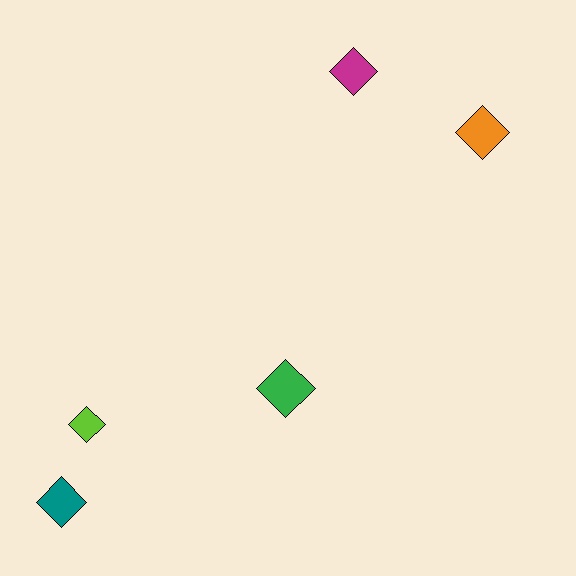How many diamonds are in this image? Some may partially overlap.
There are 5 diamonds.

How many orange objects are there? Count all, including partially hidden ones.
There is 1 orange object.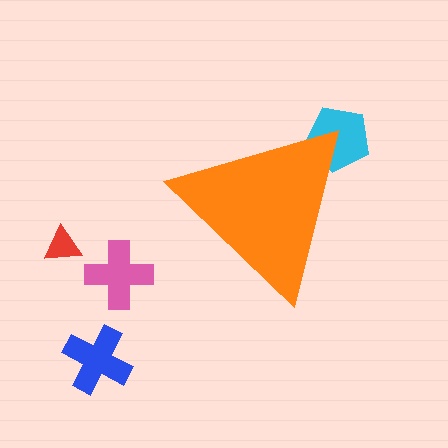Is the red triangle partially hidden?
No, the red triangle is fully visible.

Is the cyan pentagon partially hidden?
Yes, the cyan pentagon is partially hidden behind the orange triangle.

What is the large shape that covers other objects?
An orange triangle.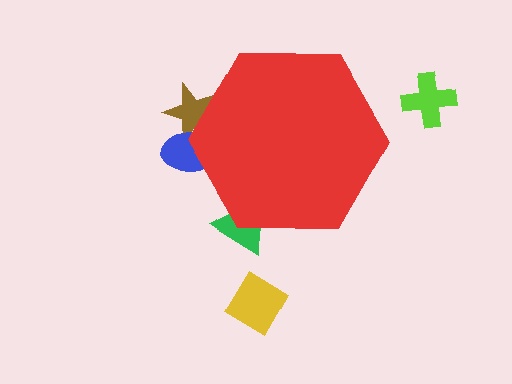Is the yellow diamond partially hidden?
No, the yellow diamond is fully visible.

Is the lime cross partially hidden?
No, the lime cross is fully visible.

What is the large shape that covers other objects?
A red hexagon.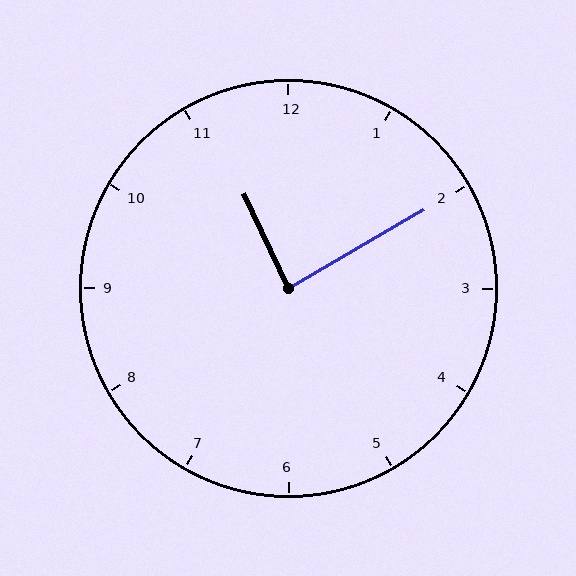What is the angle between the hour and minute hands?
Approximately 85 degrees.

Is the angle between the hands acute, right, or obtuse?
It is right.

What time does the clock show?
11:10.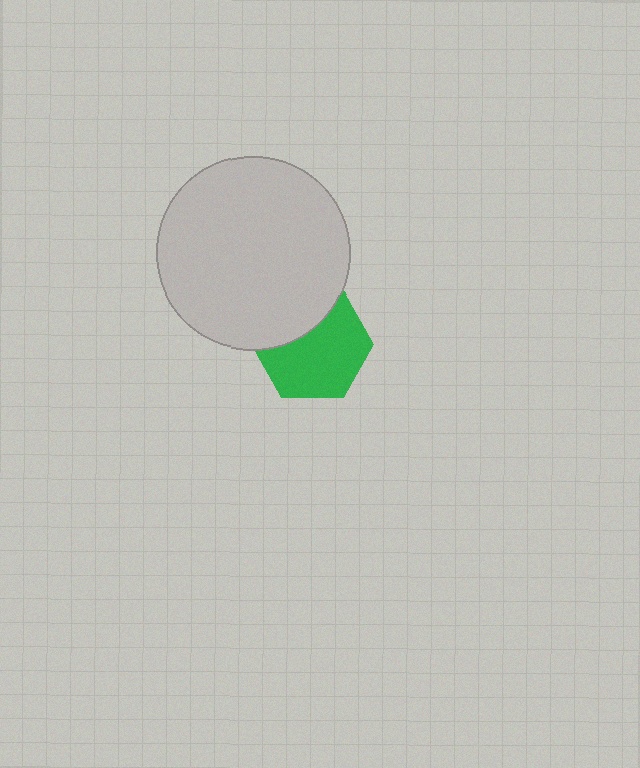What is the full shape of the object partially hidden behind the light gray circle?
The partially hidden object is a green hexagon.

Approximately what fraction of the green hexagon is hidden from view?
Roughly 32% of the green hexagon is hidden behind the light gray circle.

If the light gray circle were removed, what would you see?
You would see the complete green hexagon.